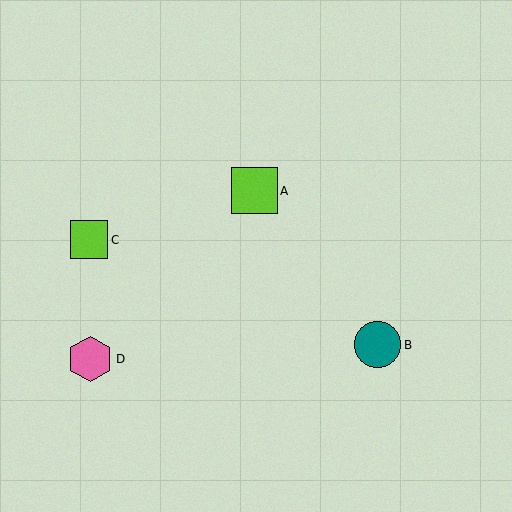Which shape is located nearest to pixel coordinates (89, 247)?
The lime square (labeled C) at (89, 240) is nearest to that location.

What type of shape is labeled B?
Shape B is a teal circle.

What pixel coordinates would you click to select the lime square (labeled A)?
Click at (254, 191) to select the lime square A.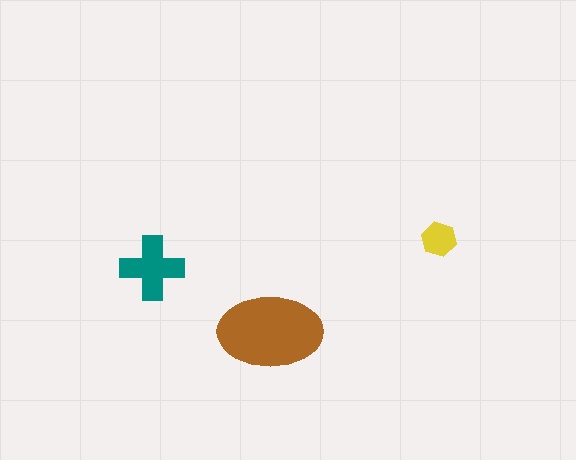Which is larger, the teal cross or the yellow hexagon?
The teal cross.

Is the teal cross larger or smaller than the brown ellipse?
Smaller.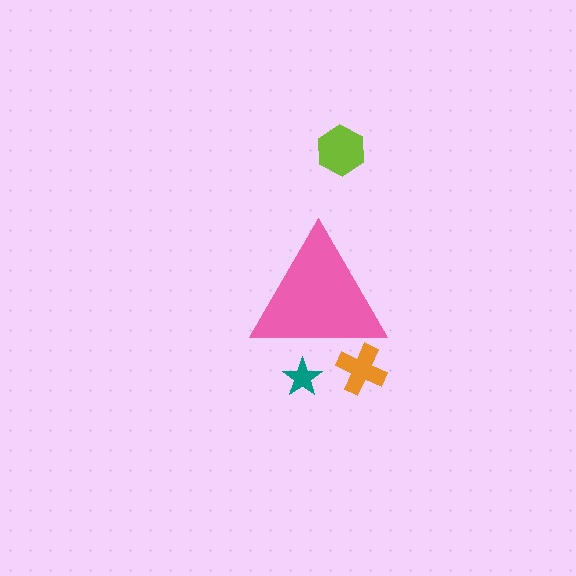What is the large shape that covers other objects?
A pink triangle.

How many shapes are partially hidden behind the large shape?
2 shapes are partially hidden.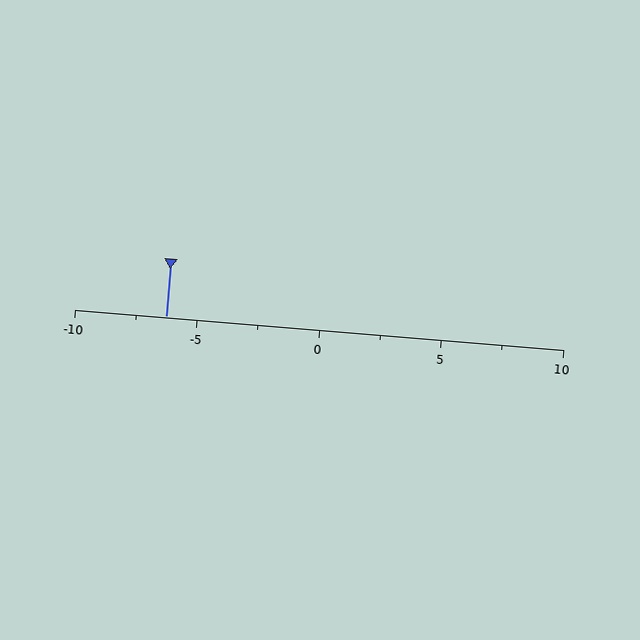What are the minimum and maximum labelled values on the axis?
The axis runs from -10 to 10.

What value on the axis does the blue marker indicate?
The marker indicates approximately -6.2.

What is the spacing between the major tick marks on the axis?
The major ticks are spaced 5 apart.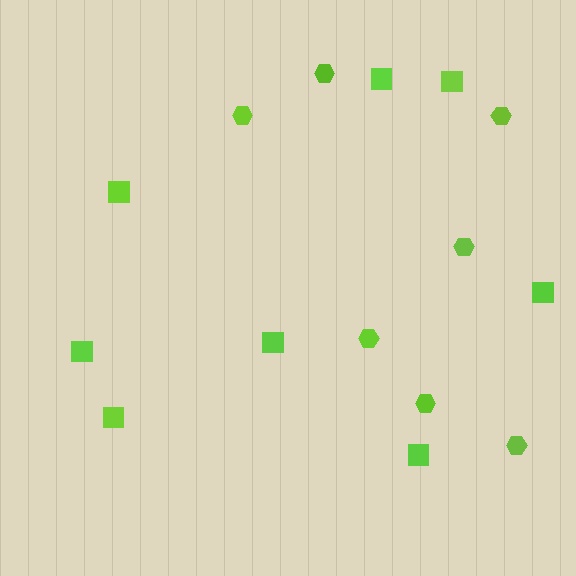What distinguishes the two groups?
There are 2 groups: one group of hexagons (7) and one group of squares (8).